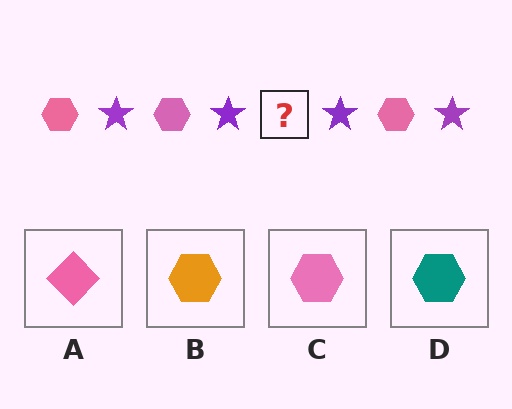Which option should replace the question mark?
Option C.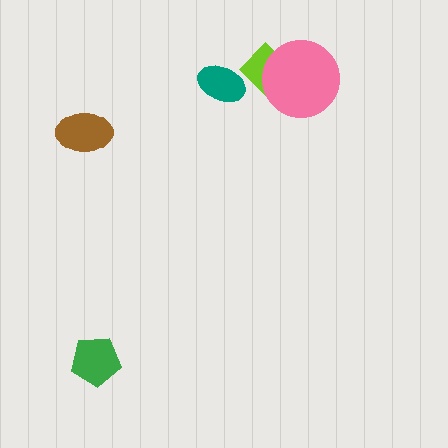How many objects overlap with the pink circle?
1 object overlaps with the pink circle.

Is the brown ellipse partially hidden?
No, no other shape covers it.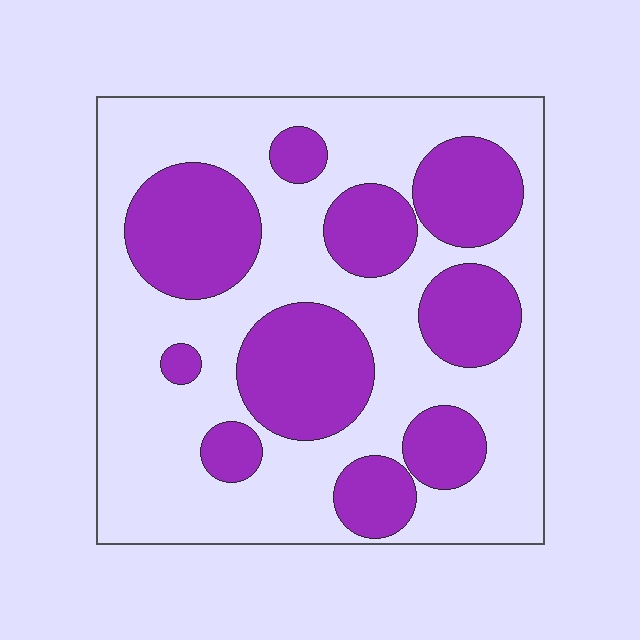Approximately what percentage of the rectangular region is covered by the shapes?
Approximately 35%.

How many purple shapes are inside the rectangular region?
10.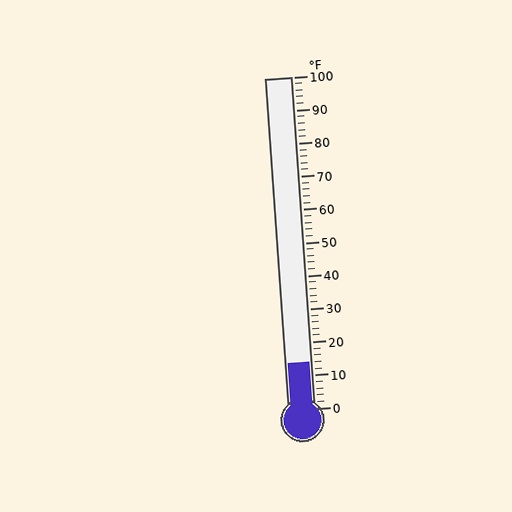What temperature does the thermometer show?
The thermometer shows approximately 14°F.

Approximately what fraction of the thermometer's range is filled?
The thermometer is filled to approximately 15% of its range.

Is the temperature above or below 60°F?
The temperature is below 60°F.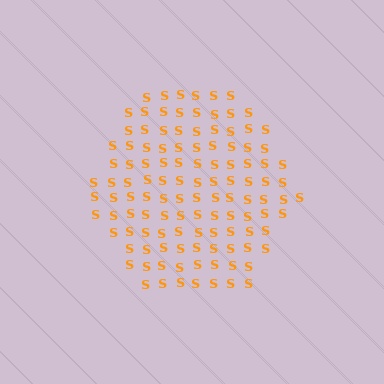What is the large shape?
The large shape is a hexagon.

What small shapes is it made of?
It is made of small letter S's.